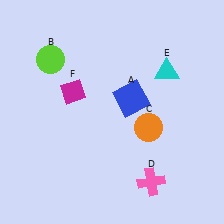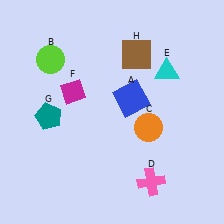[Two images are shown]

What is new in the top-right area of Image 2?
A brown square (H) was added in the top-right area of Image 2.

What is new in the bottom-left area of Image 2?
A teal pentagon (G) was added in the bottom-left area of Image 2.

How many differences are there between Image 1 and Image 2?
There are 2 differences between the two images.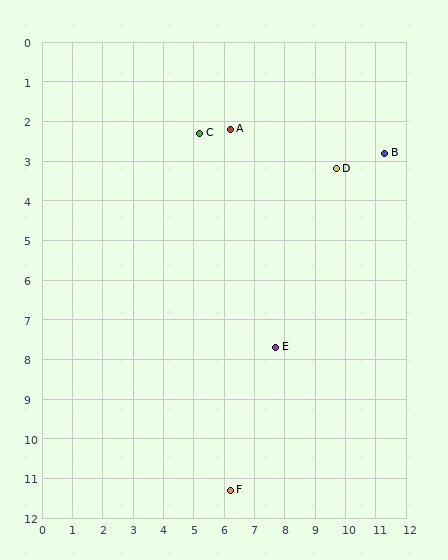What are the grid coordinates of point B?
Point B is at approximately (11.3, 2.8).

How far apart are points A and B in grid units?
Points A and B are about 5.1 grid units apart.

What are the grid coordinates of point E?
Point E is at approximately (7.7, 7.7).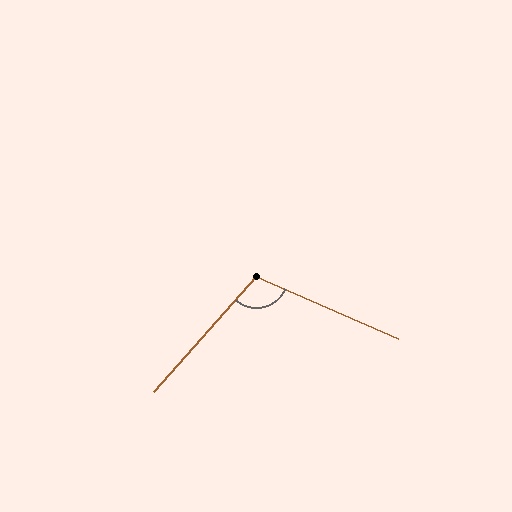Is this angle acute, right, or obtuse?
It is obtuse.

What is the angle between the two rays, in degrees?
Approximately 108 degrees.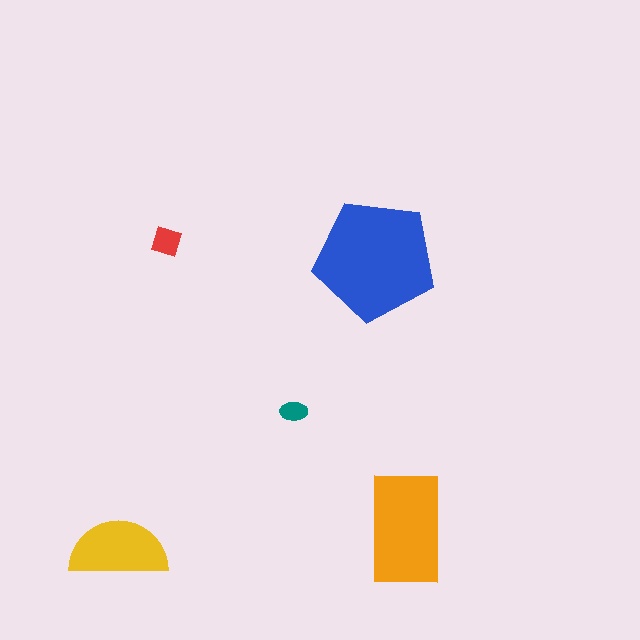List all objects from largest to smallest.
The blue pentagon, the orange rectangle, the yellow semicircle, the red diamond, the teal ellipse.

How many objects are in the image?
There are 5 objects in the image.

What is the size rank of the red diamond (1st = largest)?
4th.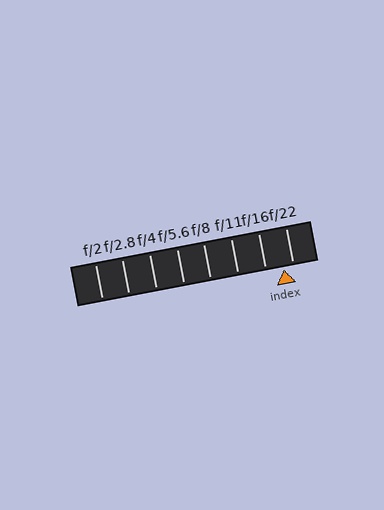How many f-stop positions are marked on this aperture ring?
There are 8 f-stop positions marked.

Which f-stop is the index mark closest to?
The index mark is closest to f/22.